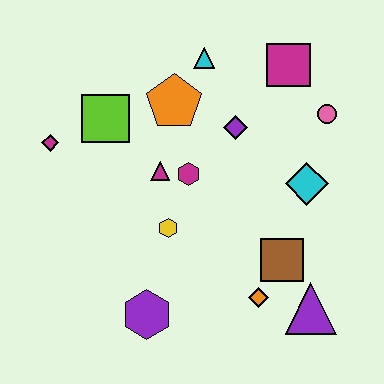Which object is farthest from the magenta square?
The purple hexagon is farthest from the magenta square.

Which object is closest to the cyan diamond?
The pink circle is closest to the cyan diamond.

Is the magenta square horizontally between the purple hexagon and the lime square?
No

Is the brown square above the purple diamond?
No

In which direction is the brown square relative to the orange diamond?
The brown square is above the orange diamond.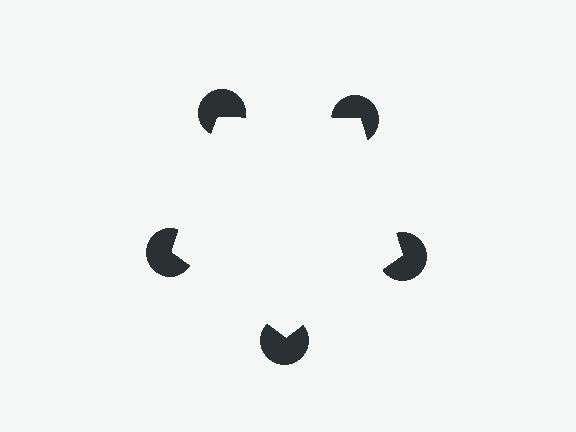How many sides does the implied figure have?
5 sides.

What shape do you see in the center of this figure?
An illusory pentagon — its edges are inferred from the aligned wedge cuts in the pac-man discs, not physically drawn.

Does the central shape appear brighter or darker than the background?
It typically appears slightly brighter than the background, even though no actual brightness change is drawn.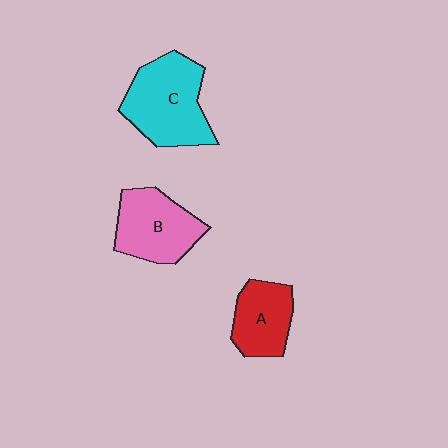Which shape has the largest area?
Shape C (cyan).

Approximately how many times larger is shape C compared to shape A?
Approximately 1.6 times.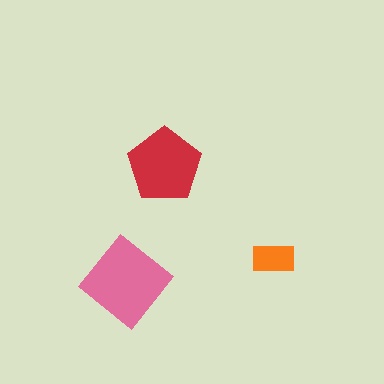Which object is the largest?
The pink diamond.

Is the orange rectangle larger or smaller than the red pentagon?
Smaller.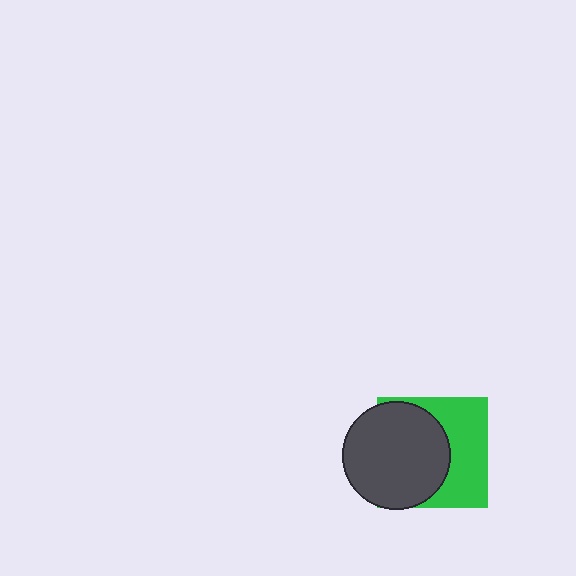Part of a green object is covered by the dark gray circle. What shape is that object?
It is a square.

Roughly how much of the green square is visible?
About half of it is visible (roughly 45%).